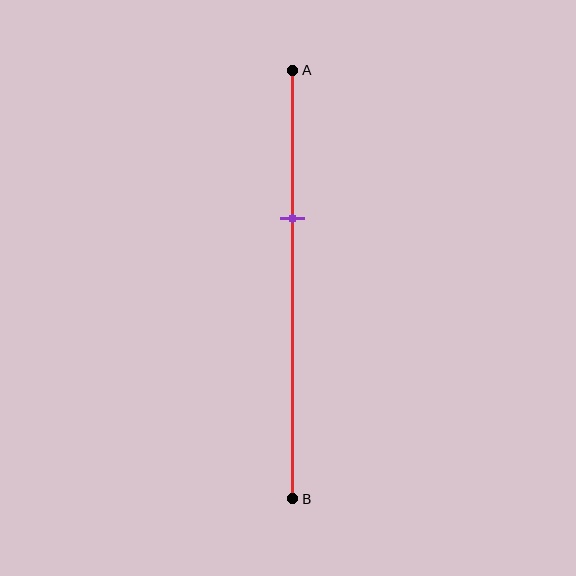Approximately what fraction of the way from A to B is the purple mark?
The purple mark is approximately 35% of the way from A to B.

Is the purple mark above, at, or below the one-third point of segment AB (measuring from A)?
The purple mark is approximately at the one-third point of segment AB.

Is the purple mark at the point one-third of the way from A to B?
Yes, the mark is approximately at the one-third point.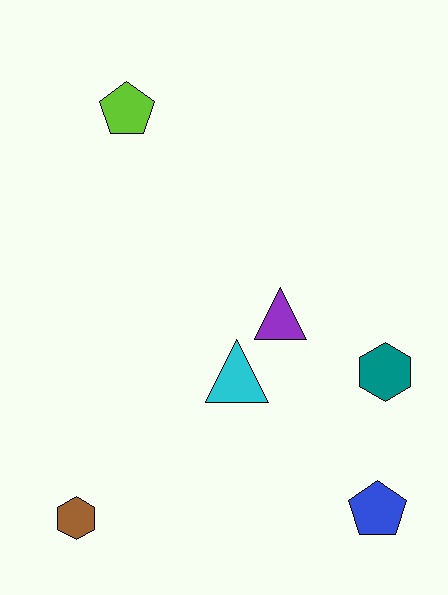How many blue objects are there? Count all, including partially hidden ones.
There is 1 blue object.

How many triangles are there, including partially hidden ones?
There are 2 triangles.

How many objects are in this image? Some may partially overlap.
There are 6 objects.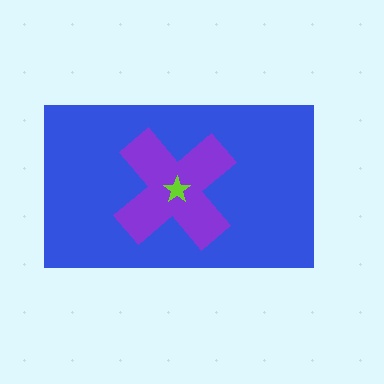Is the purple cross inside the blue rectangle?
Yes.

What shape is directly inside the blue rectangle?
The purple cross.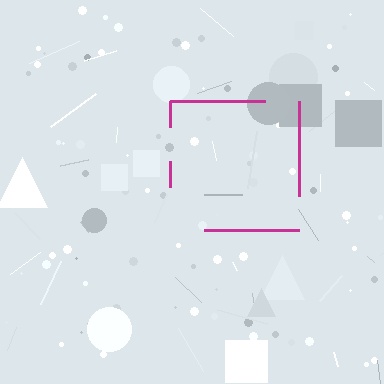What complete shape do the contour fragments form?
The contour fragments form a square.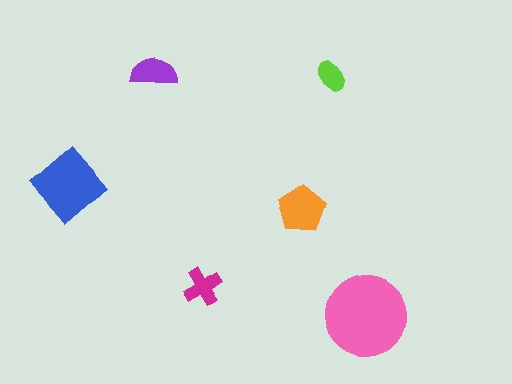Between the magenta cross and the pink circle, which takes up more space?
The pink circle.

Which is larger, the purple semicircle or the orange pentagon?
The orange pentagon.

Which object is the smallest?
The lime ellipse.